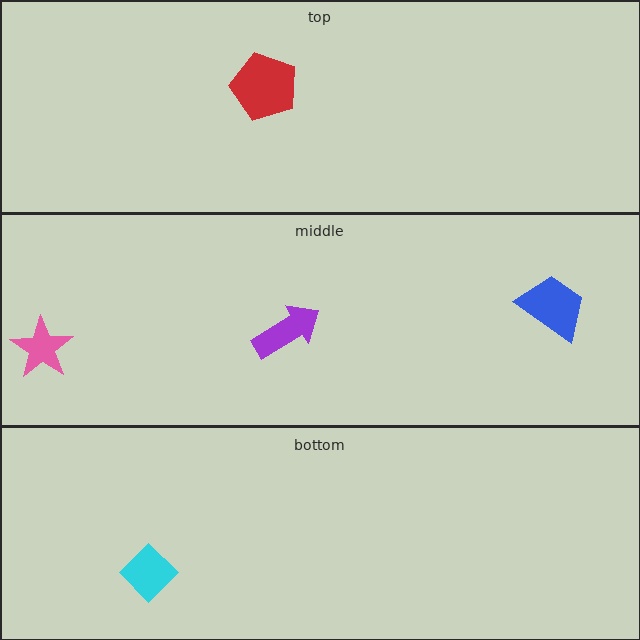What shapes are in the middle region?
The purple arrow, the blue trapezoid, the pink star.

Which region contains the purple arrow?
The middle region.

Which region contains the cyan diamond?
The bottom region.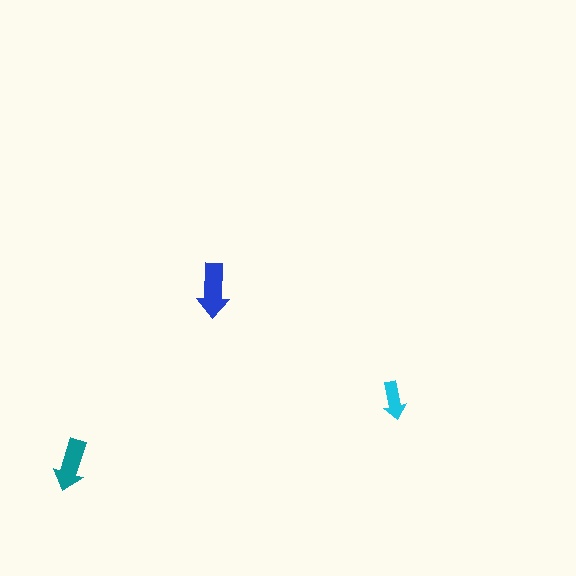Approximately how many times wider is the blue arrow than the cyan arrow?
About 1.5 times wider.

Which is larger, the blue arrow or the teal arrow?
The blue one.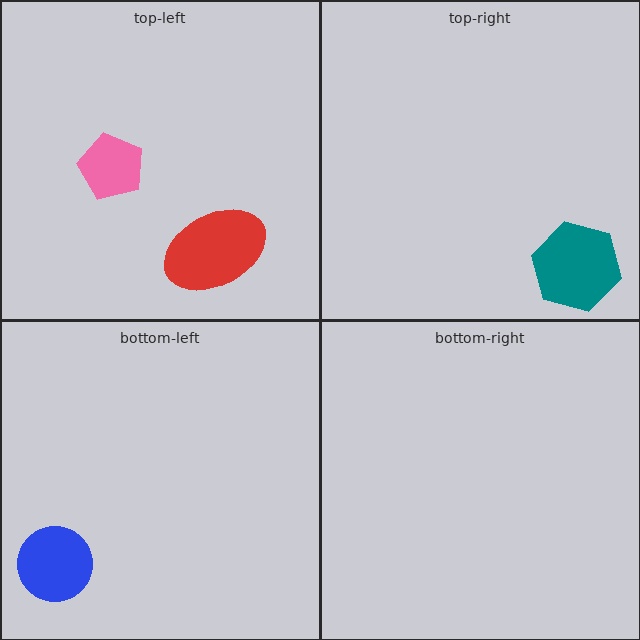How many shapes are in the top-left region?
2.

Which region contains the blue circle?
The bottom-left region.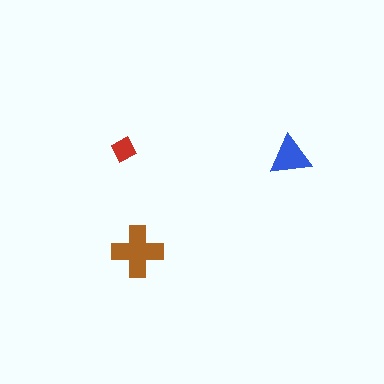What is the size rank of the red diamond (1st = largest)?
3rd.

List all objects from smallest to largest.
The red diamond, the blue triangle, the brown cross.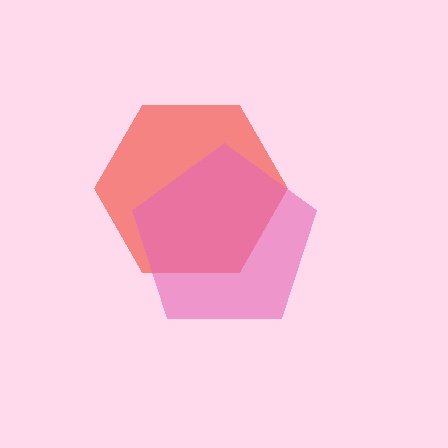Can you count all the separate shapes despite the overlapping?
Yes, there are 2 separate shapes.